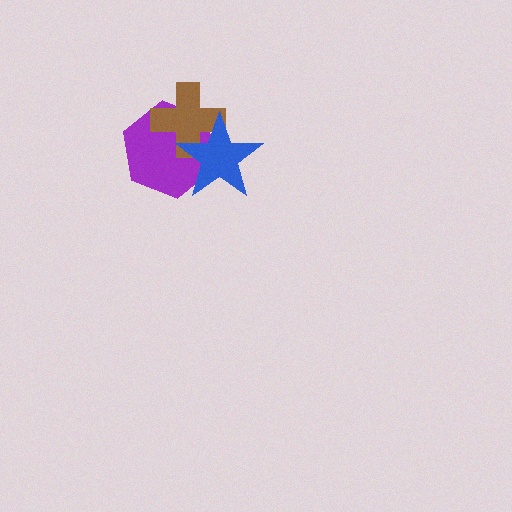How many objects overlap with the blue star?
2 objects overlap with the blue star.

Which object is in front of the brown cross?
The blue star is in front of the brown cross.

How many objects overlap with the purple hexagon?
2 objects overlap with the purple hexagon.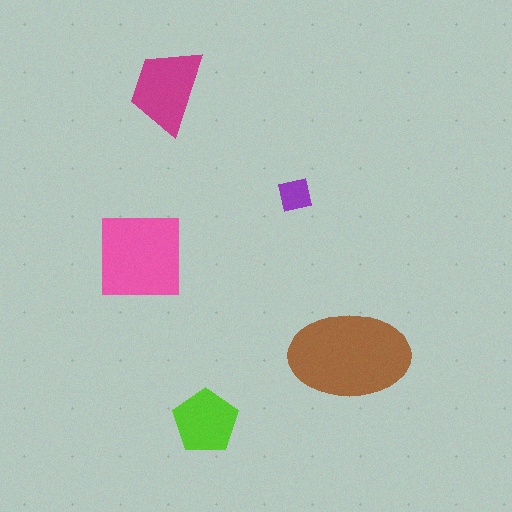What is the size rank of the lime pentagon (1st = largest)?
4th.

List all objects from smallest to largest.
The purple square, the lime pentagon, the magenta trapezoid, the pink square, the brown ellipse.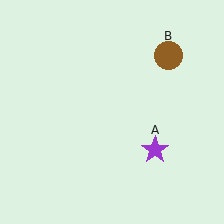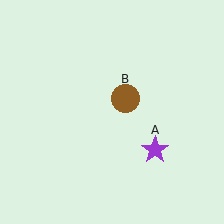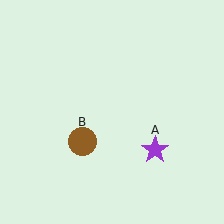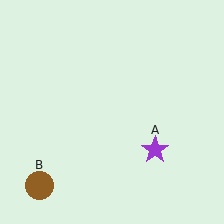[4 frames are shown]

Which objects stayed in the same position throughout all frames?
Purple star (object A) remained stationary.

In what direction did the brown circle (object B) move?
The brown circle (object B) moved down and to the left.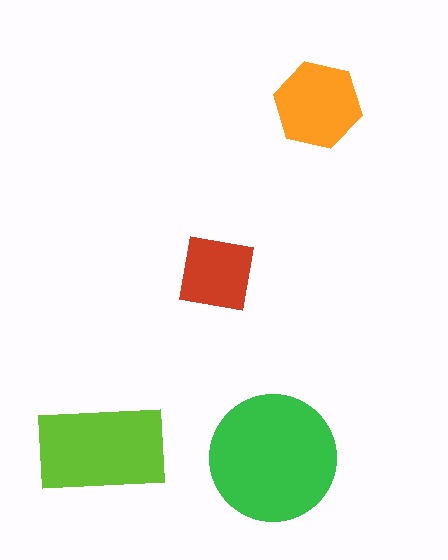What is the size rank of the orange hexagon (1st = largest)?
3rd.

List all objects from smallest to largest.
The red square, the orange hexagon, the lime rectangle, the green circle.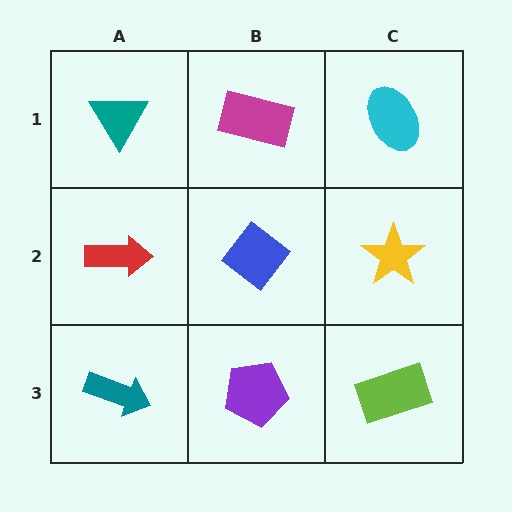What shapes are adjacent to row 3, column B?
A blue diamond (row 2, column B), a teal arrow (row 3, column A), a lime rectangle (row 3, column C).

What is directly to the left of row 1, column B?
A teal triangle.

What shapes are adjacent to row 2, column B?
A magenta rectangle (row 1, column B), a purple pentagon (row 3, column B), a red arrow (row 2, column A), a yellow star (row 2, column C).